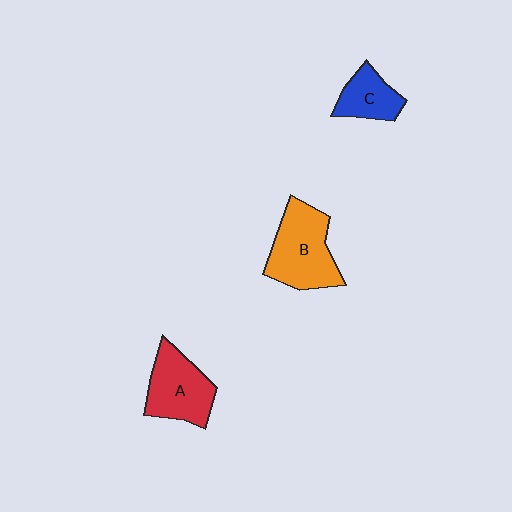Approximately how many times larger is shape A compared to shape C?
Approximately 1.6 times.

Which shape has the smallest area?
Shape C (blue).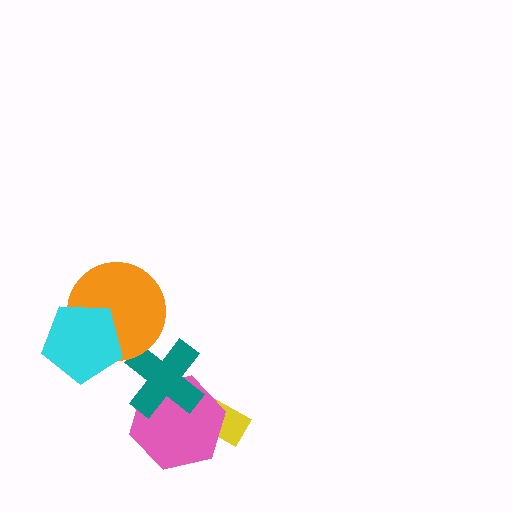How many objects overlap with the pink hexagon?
2 objects overlap with the pink hexagon.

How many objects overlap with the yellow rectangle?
1 object overlaps with the yellow rectangle.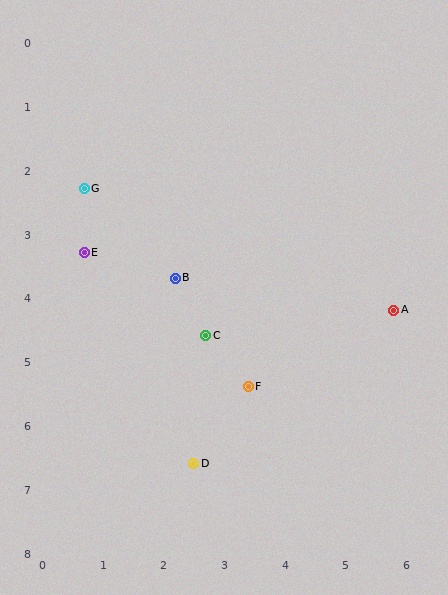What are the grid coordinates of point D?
Point D is at approximately (2.5, 6.6).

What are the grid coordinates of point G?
Point G is at approximately (0.7, 2.3).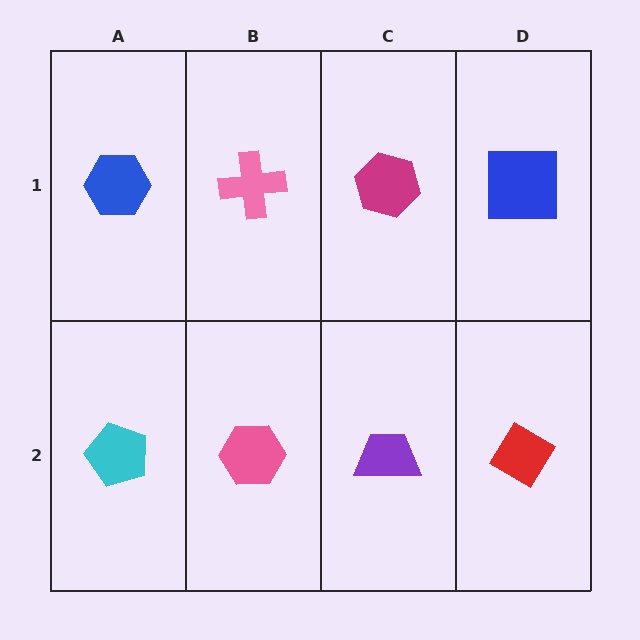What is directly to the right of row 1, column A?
A pink cross.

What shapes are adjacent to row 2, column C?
A magenta hexagon (row 1, column C), a pink hexagon (row 2, column B), a red diamond (row 2, column D).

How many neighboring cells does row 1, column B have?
3.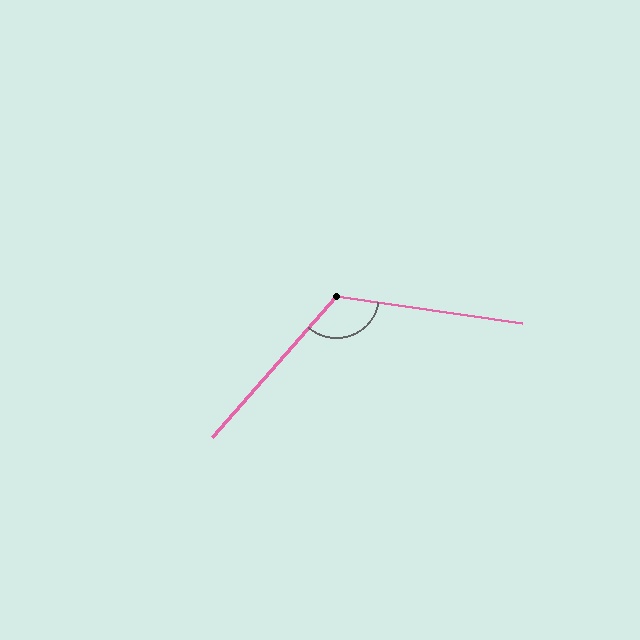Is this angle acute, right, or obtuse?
It is obtuse.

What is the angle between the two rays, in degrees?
Approximately 123 degrees.